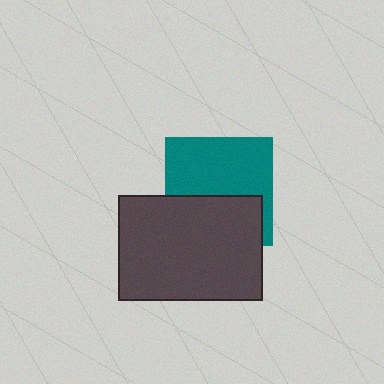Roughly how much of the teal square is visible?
About half of it is visible (roughly 58%).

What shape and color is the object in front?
The object in front is a dark gray rectangle.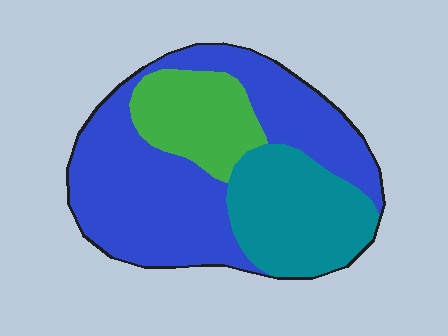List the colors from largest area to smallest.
From largest to smallest: blue, teal, green.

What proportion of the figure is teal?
Teal covers about 25% of the figure.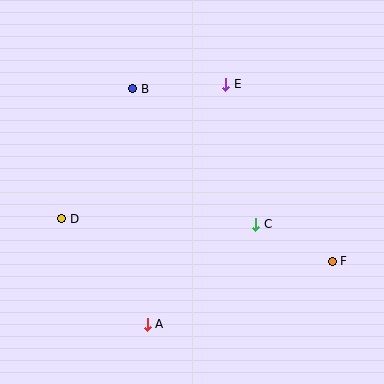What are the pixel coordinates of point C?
Point C is at (256, 224).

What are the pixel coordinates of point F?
Point F is at (332, 261).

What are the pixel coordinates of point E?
Point E is at (226, 84).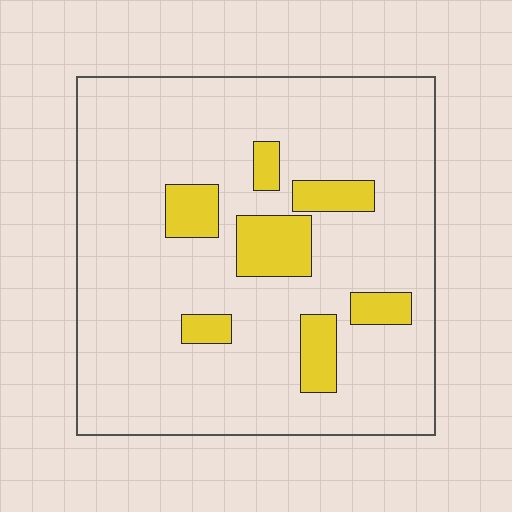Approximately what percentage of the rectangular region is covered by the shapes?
Approximately 15%.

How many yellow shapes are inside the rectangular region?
7.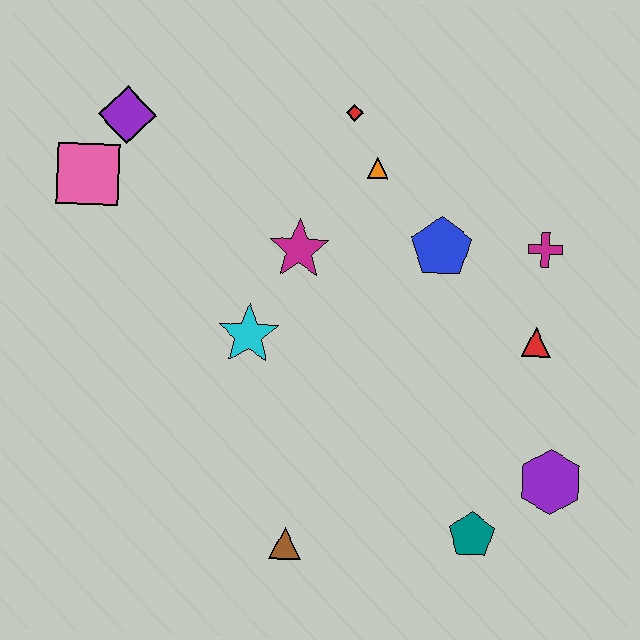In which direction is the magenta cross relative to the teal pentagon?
The magenta cross is above the teal pentagon.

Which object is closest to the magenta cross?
The red triangle is closest to the magenta cross.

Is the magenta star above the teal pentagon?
Yes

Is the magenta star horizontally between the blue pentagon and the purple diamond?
Yes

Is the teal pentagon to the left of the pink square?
No